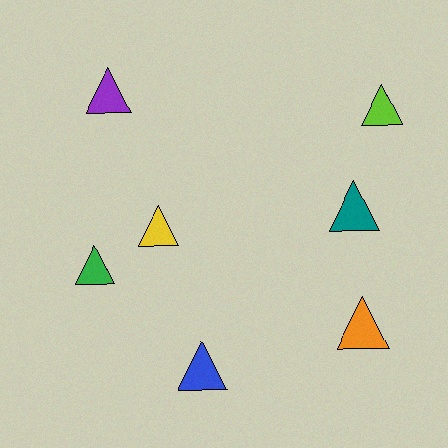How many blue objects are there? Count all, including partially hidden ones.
There is 1 blue object.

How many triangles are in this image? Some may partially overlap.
There are 7 triangles.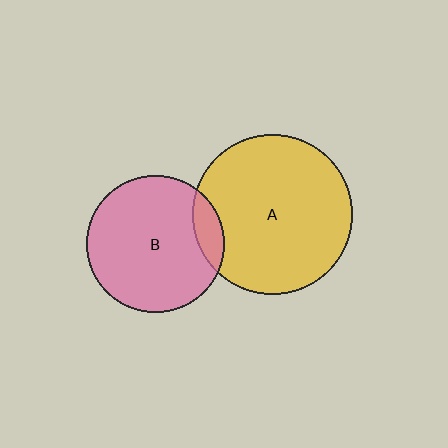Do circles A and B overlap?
Yes.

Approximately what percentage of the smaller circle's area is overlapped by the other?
Approximately 10%.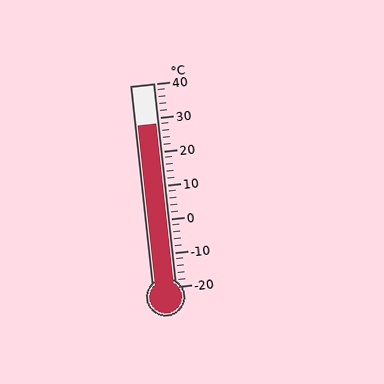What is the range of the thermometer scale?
The thermometer scale ranges from -20°C to 40°C.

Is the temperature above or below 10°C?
The temperature is above 10°C.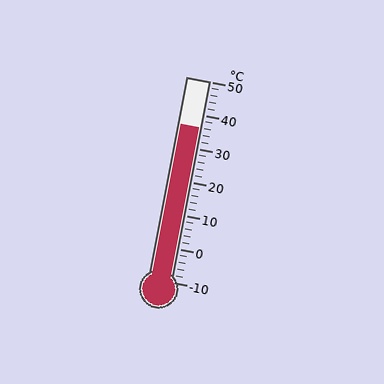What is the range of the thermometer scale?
The thermometer scale ranges from -10°C to 50°C.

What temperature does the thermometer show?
The thermometer shows approximately 36°C.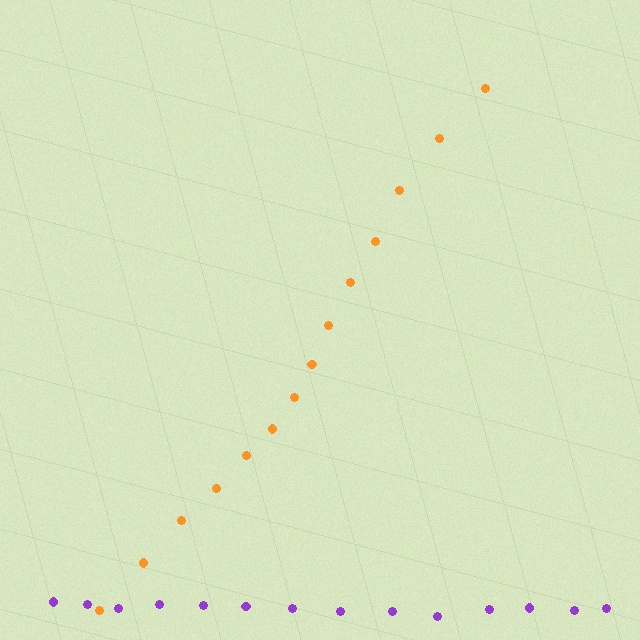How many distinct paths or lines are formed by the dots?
There are 2 distinct paths.